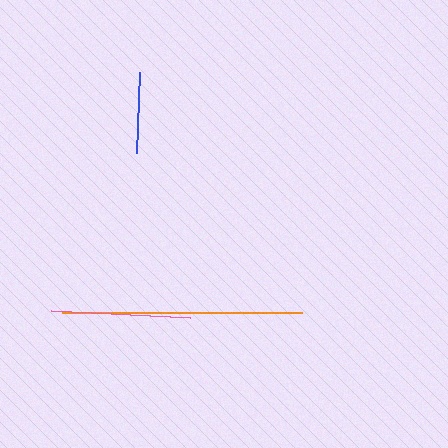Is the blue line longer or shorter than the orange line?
The orange line is longer than the blue line.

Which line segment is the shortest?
The blue line is the shortest at approximately 80 pixels.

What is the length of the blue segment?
The blue segment is approximately 80 pixels long.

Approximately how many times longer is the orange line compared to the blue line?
The orange line is approximately 3.0 times the length of the blue line.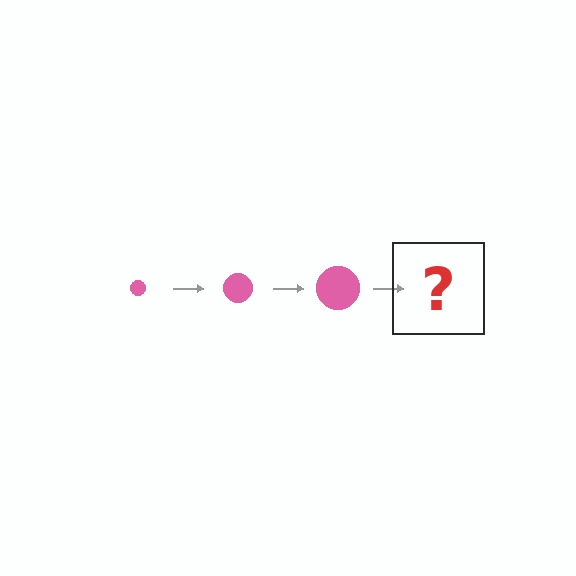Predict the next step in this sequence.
The next step is a pink circle, larger than the previous one.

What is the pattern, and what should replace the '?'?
The pattern is that the circle gets progressively larger each step. The '?' should be a pink circle, larger than the previous one.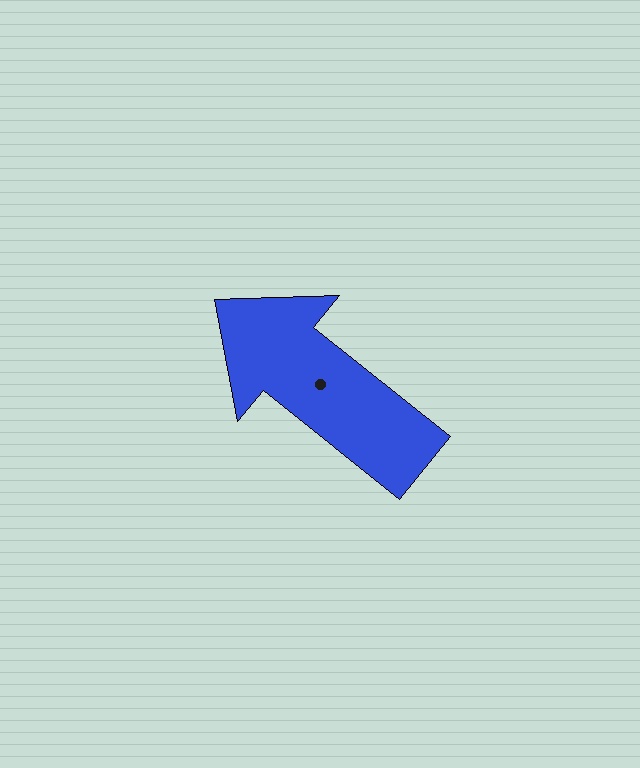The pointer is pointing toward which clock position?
Roughly 10 o'clock.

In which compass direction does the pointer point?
Northwest.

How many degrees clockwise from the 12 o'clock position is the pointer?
Approximately 309 degrees.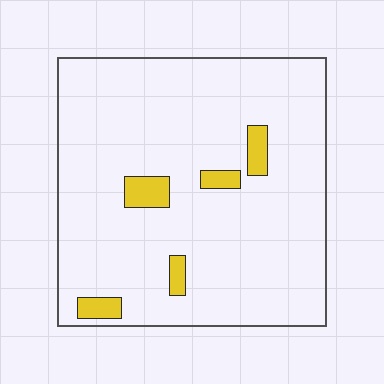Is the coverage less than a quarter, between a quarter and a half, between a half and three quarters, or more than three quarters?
Less than a quarter.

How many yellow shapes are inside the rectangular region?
5.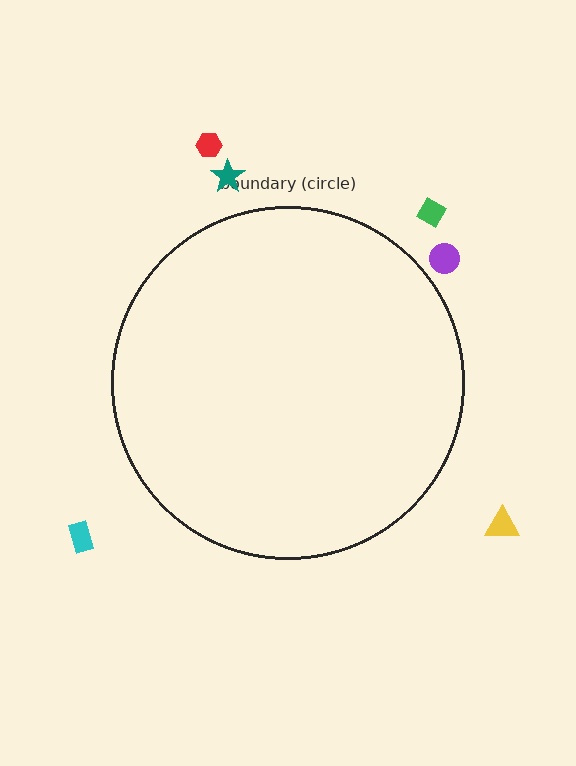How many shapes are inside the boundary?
0 inside, 6 outside.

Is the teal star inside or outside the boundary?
Outside.